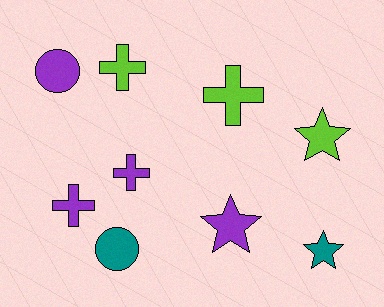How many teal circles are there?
There is 1 teal circle.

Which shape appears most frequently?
Cross, with 4 objects.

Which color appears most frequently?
Purple, with 4 objects.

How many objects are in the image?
There are 9 objects.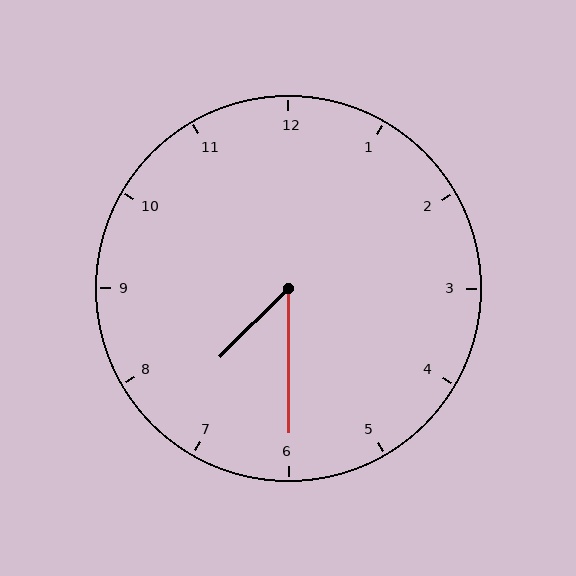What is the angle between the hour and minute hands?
Approximately 45 degrees.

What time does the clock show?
7:30.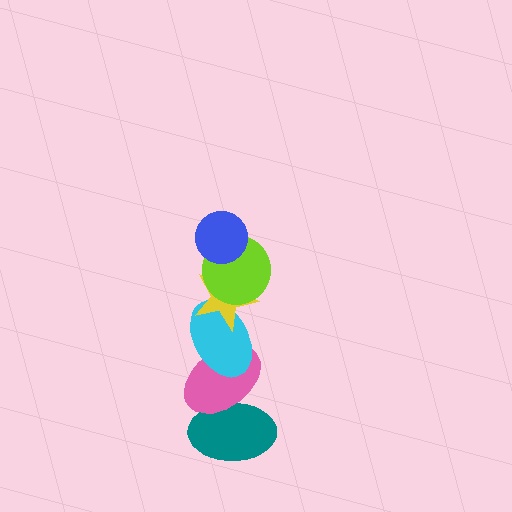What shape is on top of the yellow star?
The lime circle is on top of the yellow star.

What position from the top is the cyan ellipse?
The cyan ellipse is 4th from the top.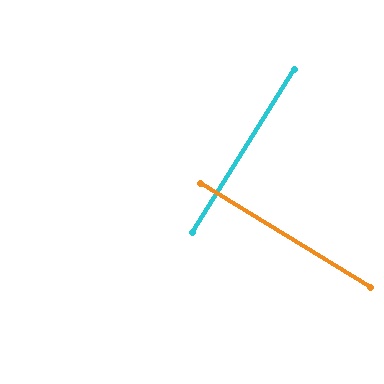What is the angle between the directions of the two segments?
Approximately 90 degrees.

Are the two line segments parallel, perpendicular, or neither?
Perpendicular — they meet at approximately 90°.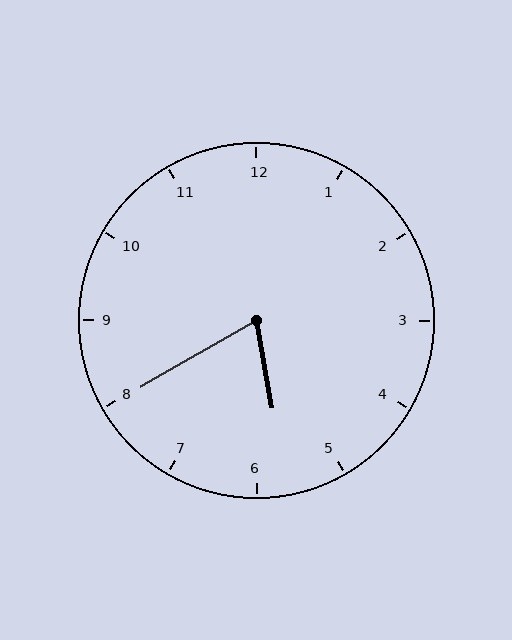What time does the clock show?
5:40.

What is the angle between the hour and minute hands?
Approximately 70 degrees.